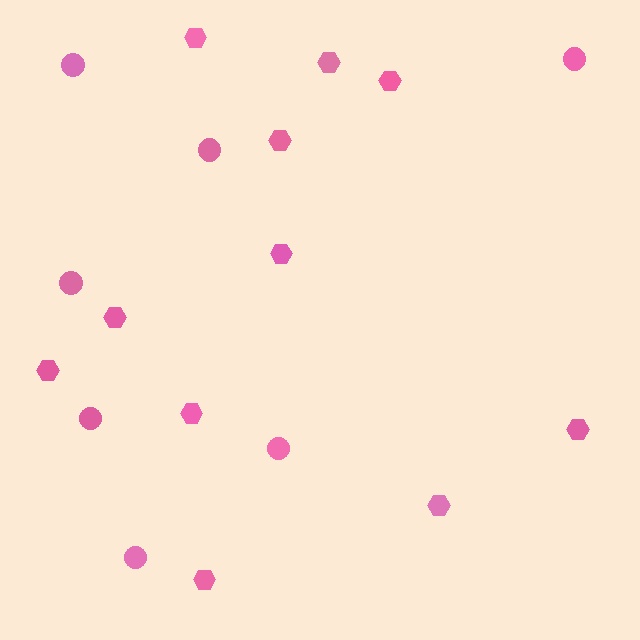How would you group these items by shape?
There are 2 groups: one group of hexagons (11) and one group of circles (7).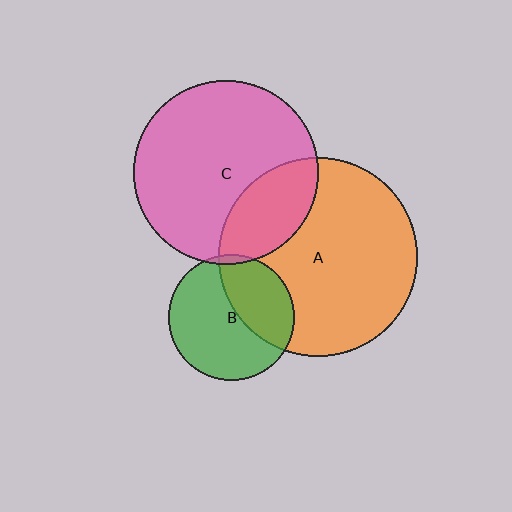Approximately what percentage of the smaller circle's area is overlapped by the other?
Approximately 5%.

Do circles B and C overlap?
Yes.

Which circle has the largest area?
Circle A (orange).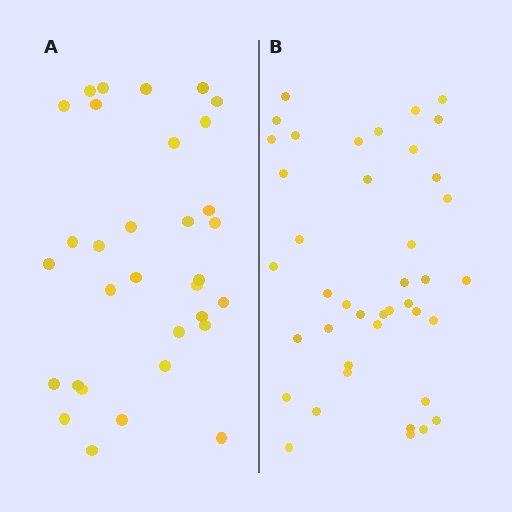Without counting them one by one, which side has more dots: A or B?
Region B (the right region) has more dots.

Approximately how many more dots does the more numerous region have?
Region B has roughly 8 or so more dots than region A.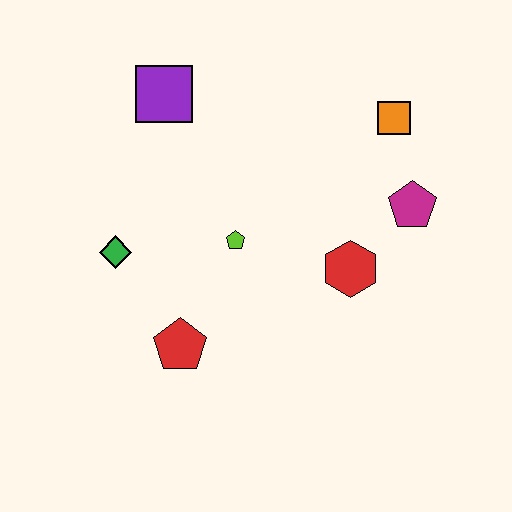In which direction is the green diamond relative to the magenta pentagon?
The green diamond is to the left of the magenta pentagon.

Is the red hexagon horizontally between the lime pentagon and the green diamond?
No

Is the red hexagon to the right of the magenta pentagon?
No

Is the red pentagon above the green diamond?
No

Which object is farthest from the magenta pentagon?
The green diamond is farthest from the magenta pentagon.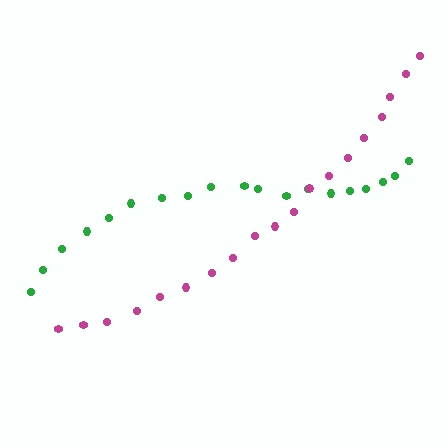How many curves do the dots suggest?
There are 2 distinct paths.